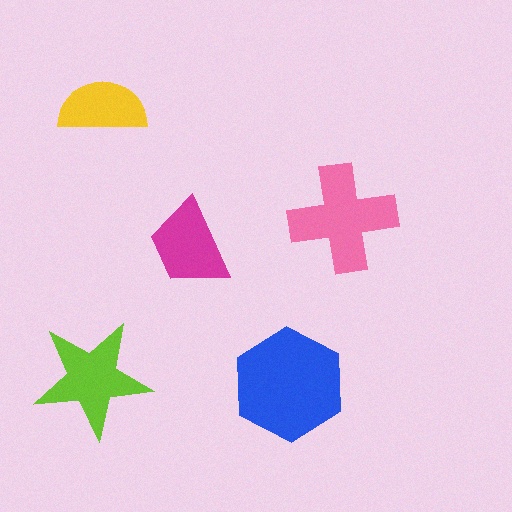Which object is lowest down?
The blue hexagon is bottommost.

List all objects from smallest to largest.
The yellow semicircle, the magenta trapezoid, the lime star, the pink cross, the blue hexagon.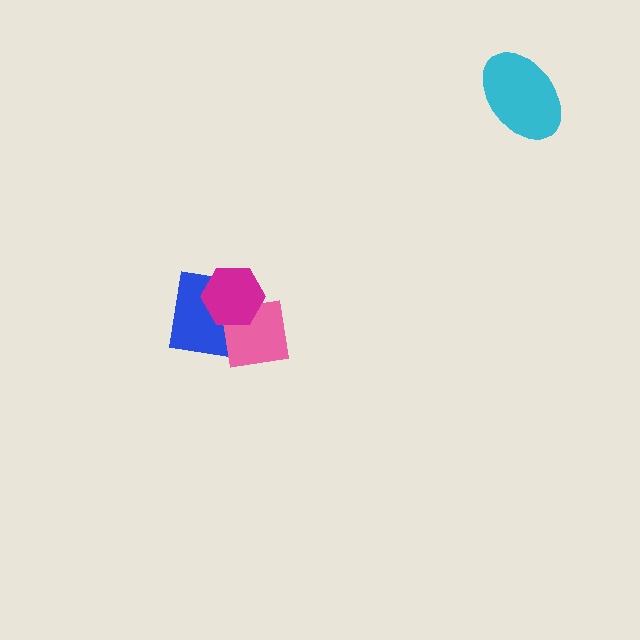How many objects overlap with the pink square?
2 objects overlap with the pink square.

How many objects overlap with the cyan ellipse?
0 objects overlap with the cyan ellipse.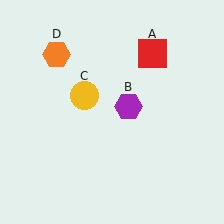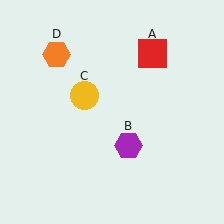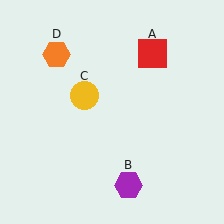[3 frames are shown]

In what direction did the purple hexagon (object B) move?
The purple hexagon (object B) moved down.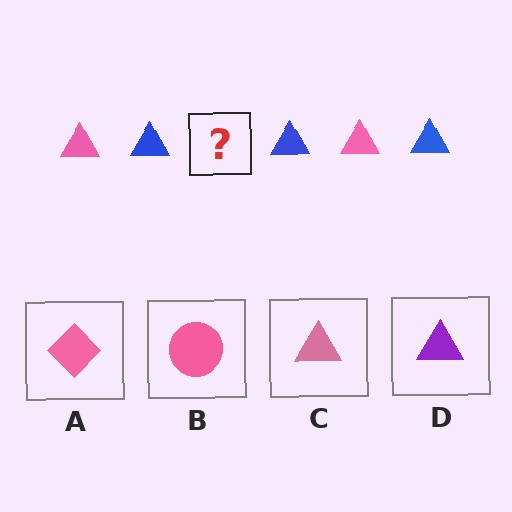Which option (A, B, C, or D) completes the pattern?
C.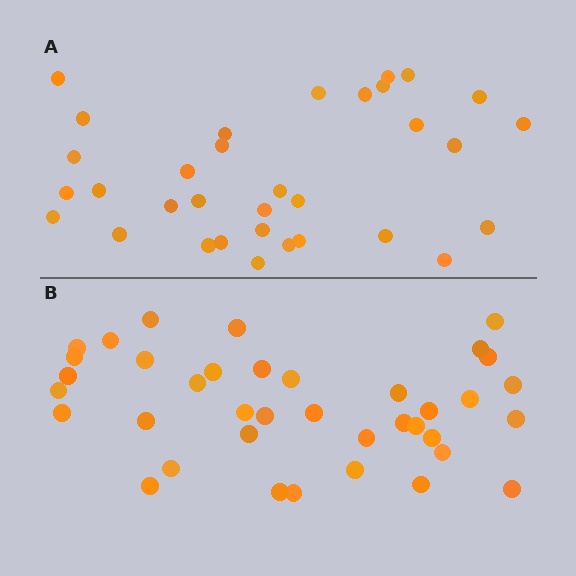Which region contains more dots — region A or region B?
Region B (the bottom region) has more dots.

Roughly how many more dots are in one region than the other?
Region B has about 5 more dots than region A.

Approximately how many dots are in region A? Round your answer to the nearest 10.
About 30 dots. (The exact count is 33, which rounds to 30.)